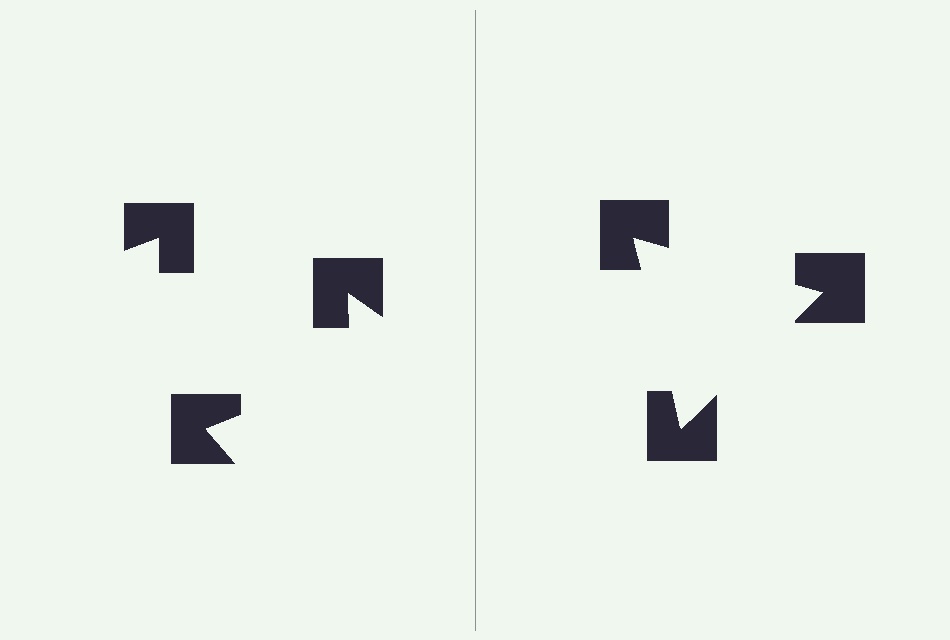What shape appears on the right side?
An illusory triangle.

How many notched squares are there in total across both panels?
6 — 3 on each side.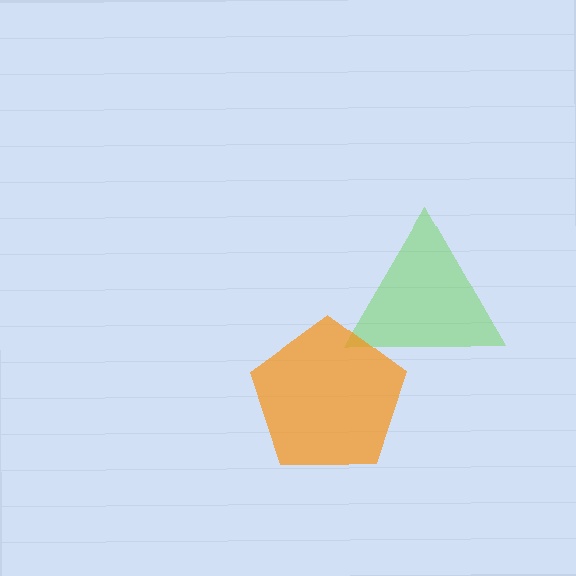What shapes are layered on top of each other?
The layered shapes are: a lime triangle, an orange pentagon.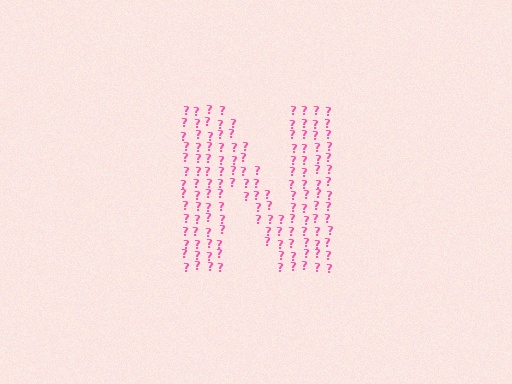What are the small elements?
The small elements are question marks.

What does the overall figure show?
The overall figure shows the letter N.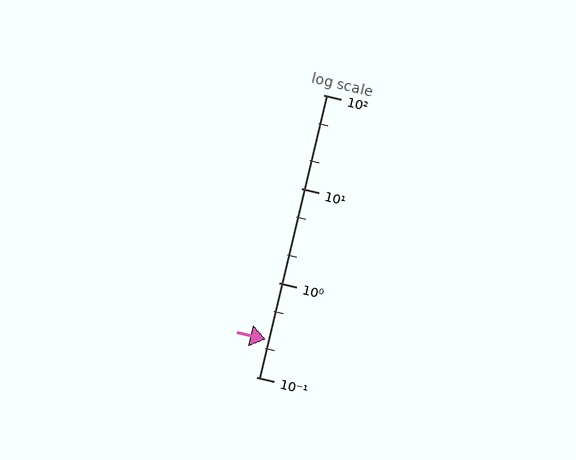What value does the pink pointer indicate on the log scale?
The pointer indicates approximately 0.25.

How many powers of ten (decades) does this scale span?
The scale spans 3 decades, from 0.1 to 100.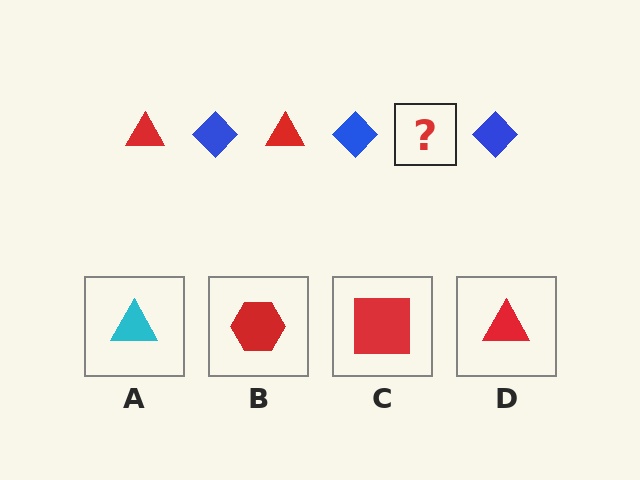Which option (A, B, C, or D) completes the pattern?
D.